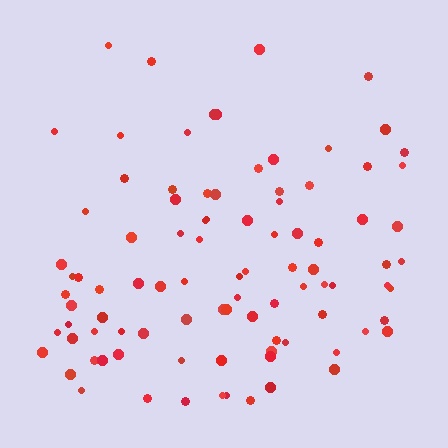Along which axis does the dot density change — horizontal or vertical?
Vertical.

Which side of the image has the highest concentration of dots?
The bottom.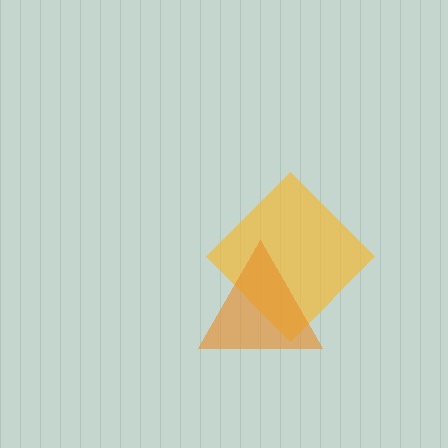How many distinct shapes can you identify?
There are 2 distinct shapes: a yellow diamond, an orange triangle.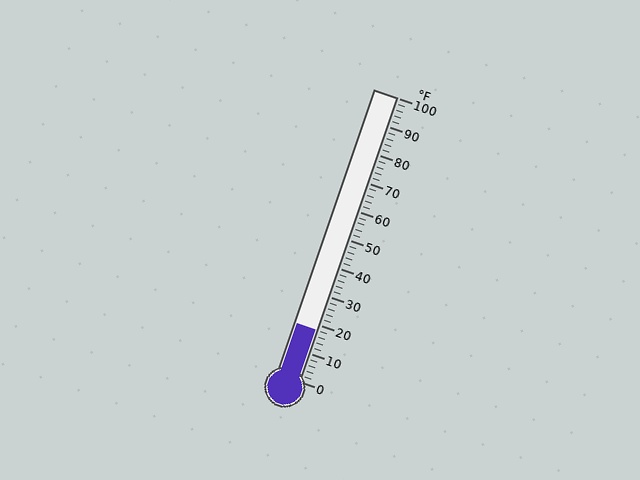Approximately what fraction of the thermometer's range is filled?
The thermometer is filled to approximately 20% of its range.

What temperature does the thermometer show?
The thermometer shows approximately 18°F.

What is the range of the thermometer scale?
The thermometer scale ranges from 0°F to 100°F.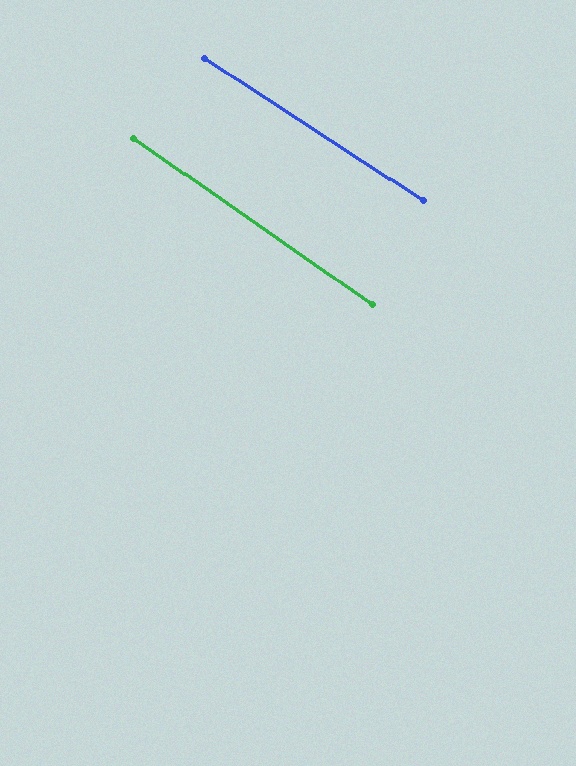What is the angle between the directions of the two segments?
Approximately 2 degrees.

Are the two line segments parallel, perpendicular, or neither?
Parallel — their directions differ by only 1.6°.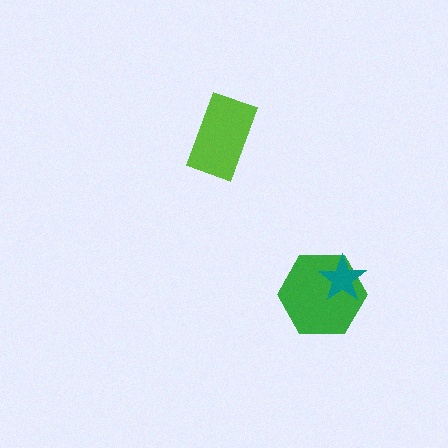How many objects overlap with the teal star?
1 object overlaps with the teal star.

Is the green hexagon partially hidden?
Yes, it is partially covered by another shape.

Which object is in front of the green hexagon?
The teal star is in front of the green hexagon.